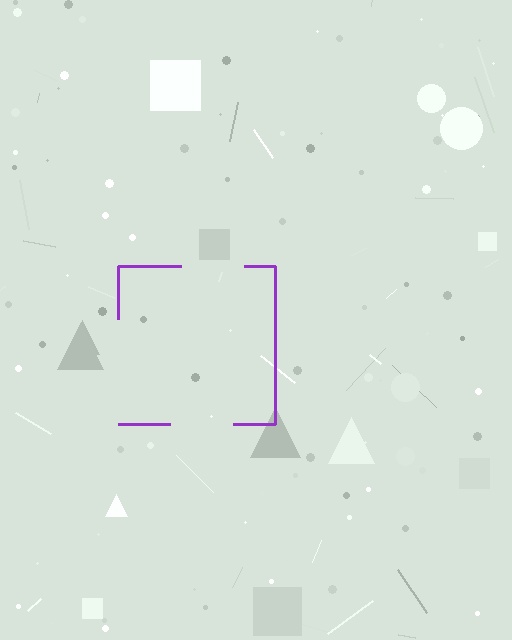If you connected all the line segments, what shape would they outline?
They would outline a square.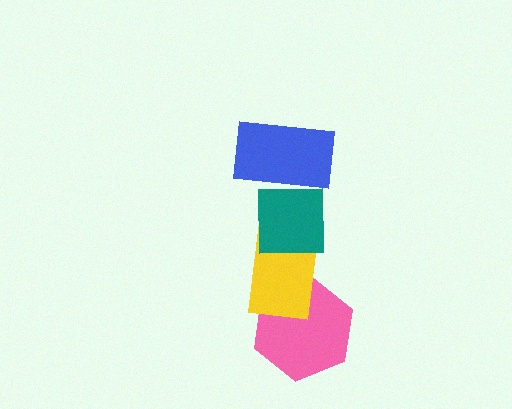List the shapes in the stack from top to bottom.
From top to bottom: the blue rectangle, the teal square, the yellow rectangle, the pink hexagon.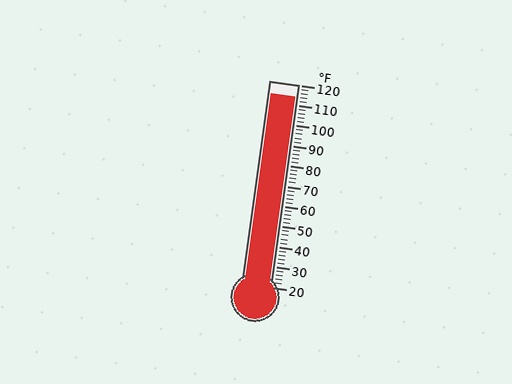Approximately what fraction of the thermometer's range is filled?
The thermometer is filled to approximately 95% of its range.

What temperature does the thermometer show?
The thermometer shows approximately 114°F.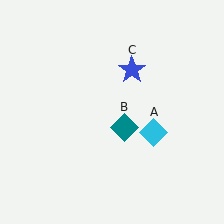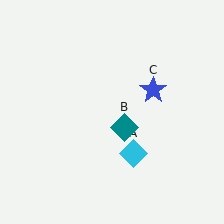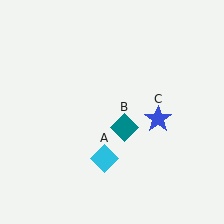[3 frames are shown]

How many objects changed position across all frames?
2 objects changed position: cyan diamond (object A), blue star (object C).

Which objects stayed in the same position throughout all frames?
Teal diamond (object B) remained stationary.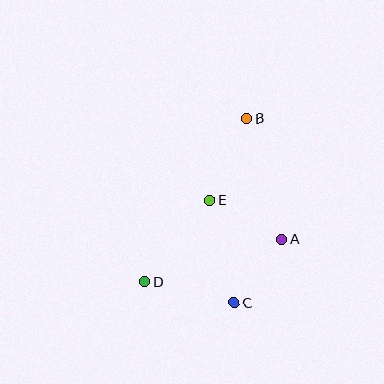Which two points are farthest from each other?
Points B and D are farthest from each other.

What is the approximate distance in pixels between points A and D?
The distance between A and D is approximately 144 pixels.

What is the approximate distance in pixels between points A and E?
The distance between A and E is approximately 82 pixels.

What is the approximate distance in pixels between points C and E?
The distance between C and E is approximately 106 pixels.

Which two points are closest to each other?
Points A and C are closest to each other.